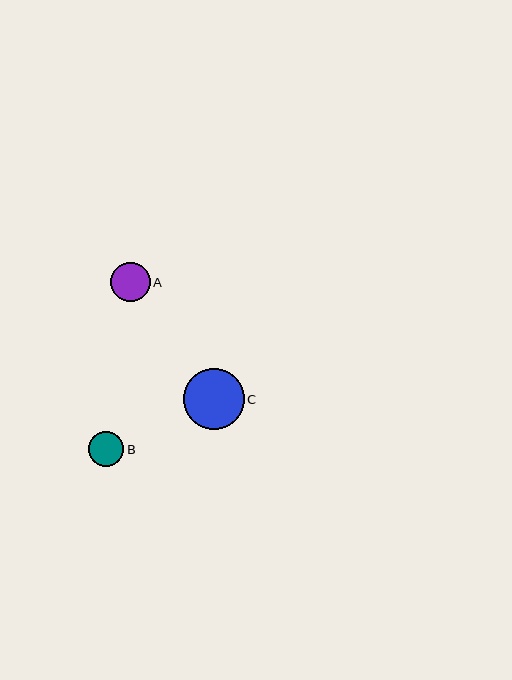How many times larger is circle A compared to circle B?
Circle A is approximately 1.1 times the size of circle B.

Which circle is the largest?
Circle C is the largest with a size of approximately 61 pixels.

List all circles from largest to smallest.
From largest to smallest: C, A, B.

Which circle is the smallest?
Circle B is the smallest with a size of approximately 35 pixels.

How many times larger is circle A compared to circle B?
Circle A is approximately 1.1 times the size of circle B.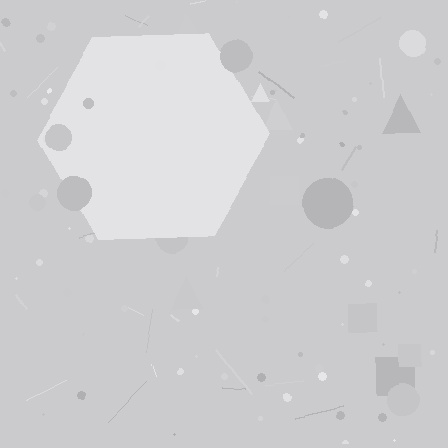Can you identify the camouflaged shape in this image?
The camouflaged shape is a hexagon.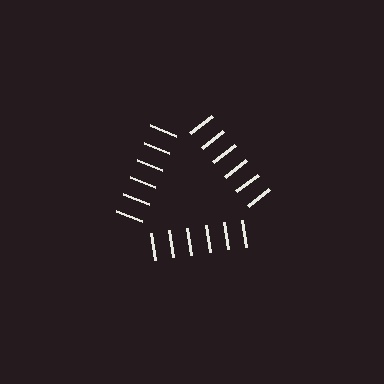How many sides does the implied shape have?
3 sides — the line-ends trace a triangle.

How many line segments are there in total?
18 — 6 along each of the 3 edges.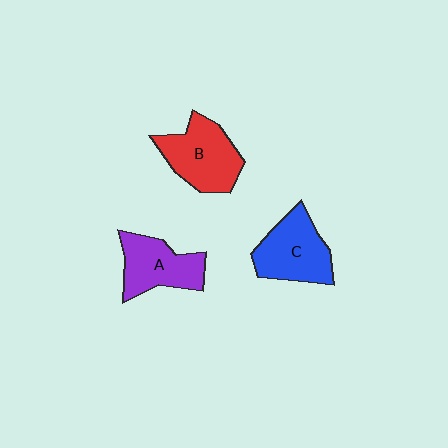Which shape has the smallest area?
Shape A (purple).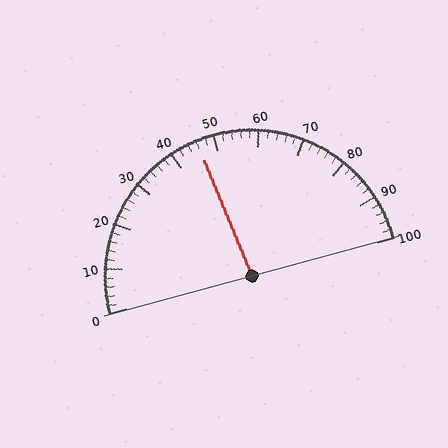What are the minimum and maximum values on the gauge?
The gauge ranges from 0 to 100.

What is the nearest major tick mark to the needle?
The nearest major tick mark is 50.